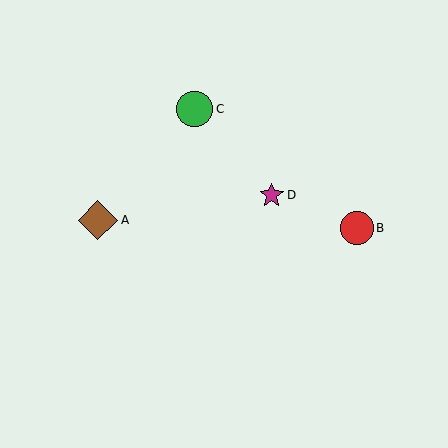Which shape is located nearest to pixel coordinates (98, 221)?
The brown diamond (labeled A) at (98, 220) is nearest to that location.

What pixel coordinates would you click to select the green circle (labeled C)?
Click at (195, 109) to select the green circle C.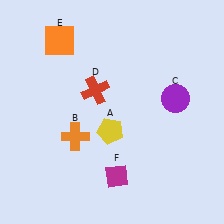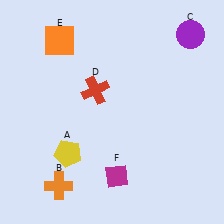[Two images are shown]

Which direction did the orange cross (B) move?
The orange cross (B) moved down.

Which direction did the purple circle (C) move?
The purple circle (C) moved up.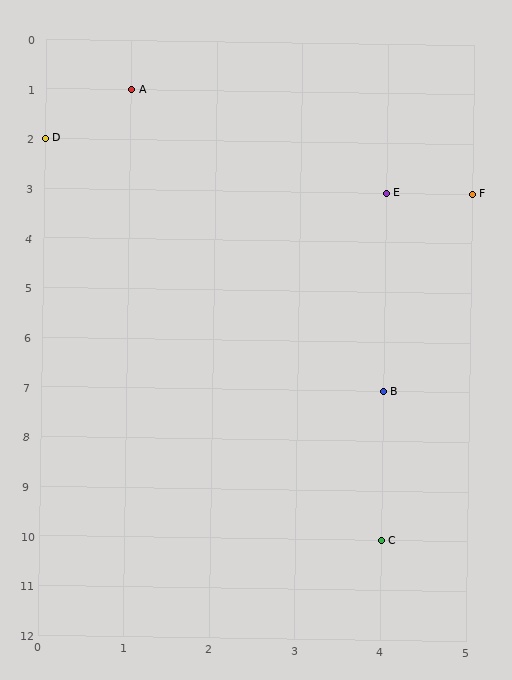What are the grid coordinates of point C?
Point C is at grid coordinates (4, 10).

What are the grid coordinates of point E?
Point E is at grid coordinates (4, 3).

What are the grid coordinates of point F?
Point F is at grid coordinates (5, 3).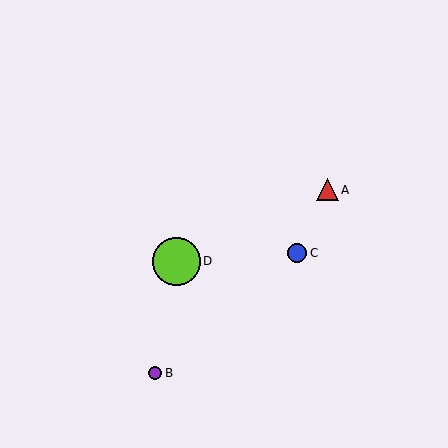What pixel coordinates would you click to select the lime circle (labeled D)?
Click at (177, 262) to select the lime circle D.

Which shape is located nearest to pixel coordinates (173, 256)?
The lime circle (labeled D) at (177, 262) is nearest to that location.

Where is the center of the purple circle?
The center of the purple circle is at (155, 373).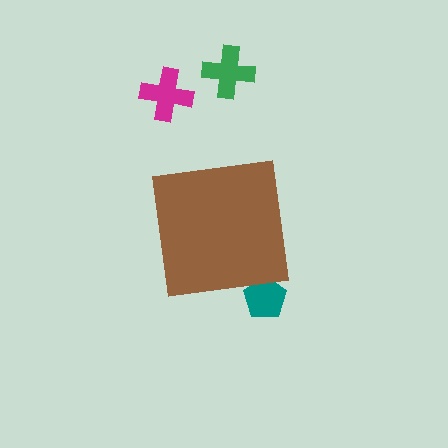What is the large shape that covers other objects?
A brown square.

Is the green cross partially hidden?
No, the green cross is fully visible.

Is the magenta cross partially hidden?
No, the magenta cross is fully visible.